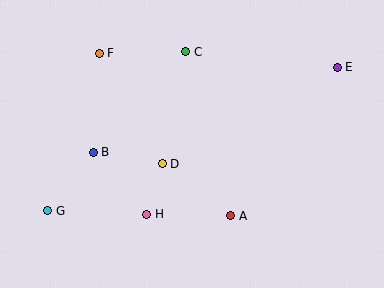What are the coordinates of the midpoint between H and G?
The midpoint between H and G is at (97, 213).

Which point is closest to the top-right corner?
Point E is closest to the top-right corner.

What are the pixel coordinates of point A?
Point A is at (230, 216).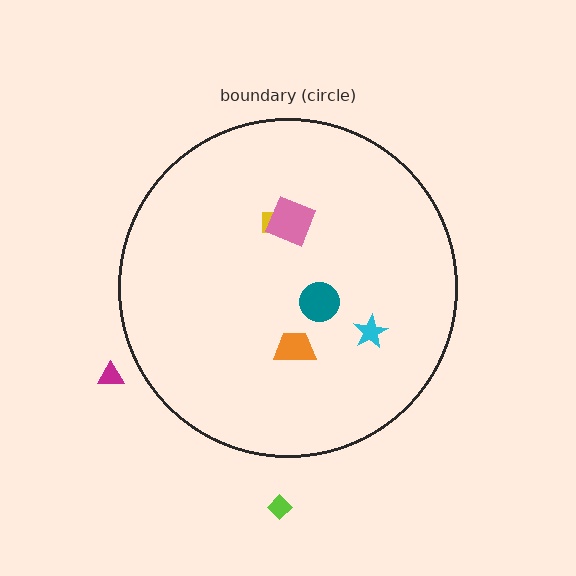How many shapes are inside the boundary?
5 inside, 2 outside.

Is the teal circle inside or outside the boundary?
Inside.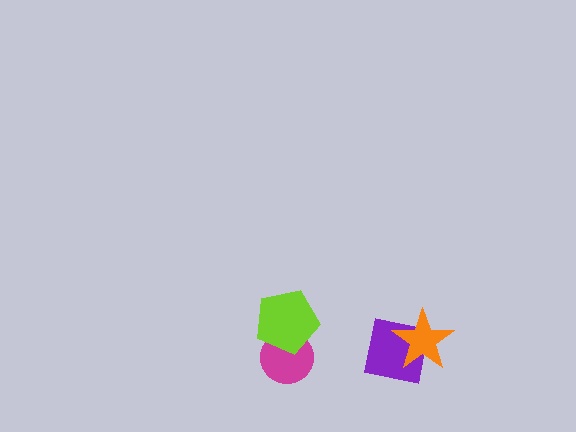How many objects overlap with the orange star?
1 object overlaps with the orange star.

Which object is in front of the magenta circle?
The lime pentagon is in front of the magenta circle.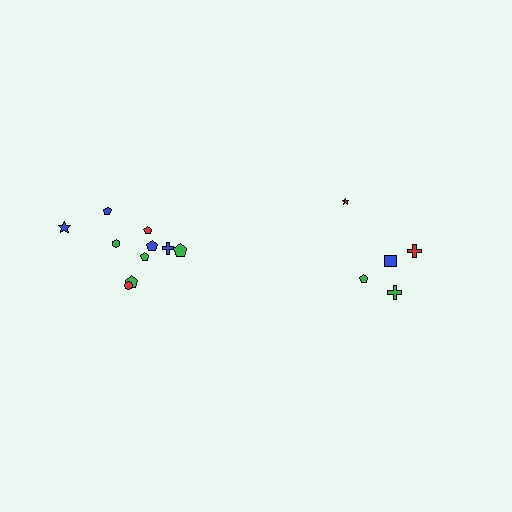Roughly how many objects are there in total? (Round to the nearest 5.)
Roughly 15 objects in total.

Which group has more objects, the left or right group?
The left group.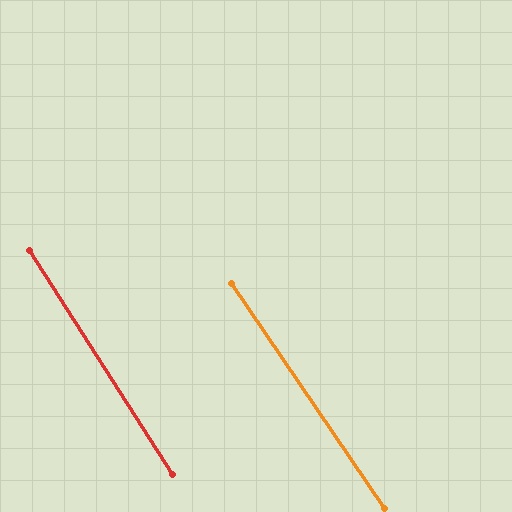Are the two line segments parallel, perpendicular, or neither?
Parallel — their directions differ by only 1.5°.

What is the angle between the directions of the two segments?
Approximately 2 degrees.